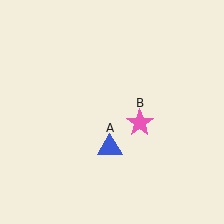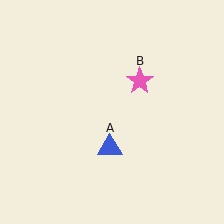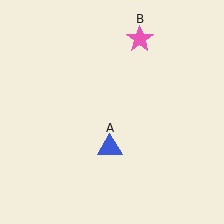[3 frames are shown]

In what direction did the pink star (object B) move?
The pink star (object B) moved up.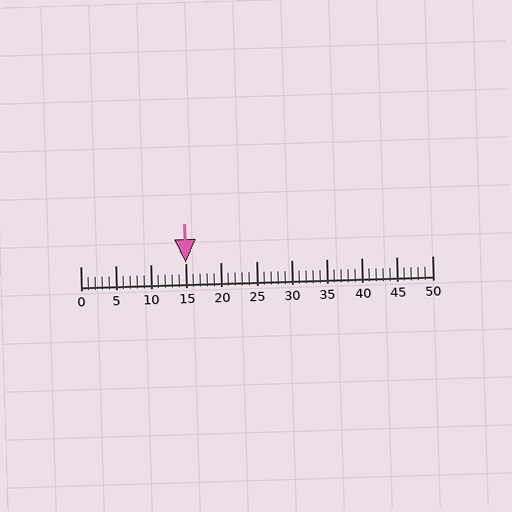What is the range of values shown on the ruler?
The ruler shows values from 0 to 50.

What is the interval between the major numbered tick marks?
The major tick marks are spaced 5 units apart.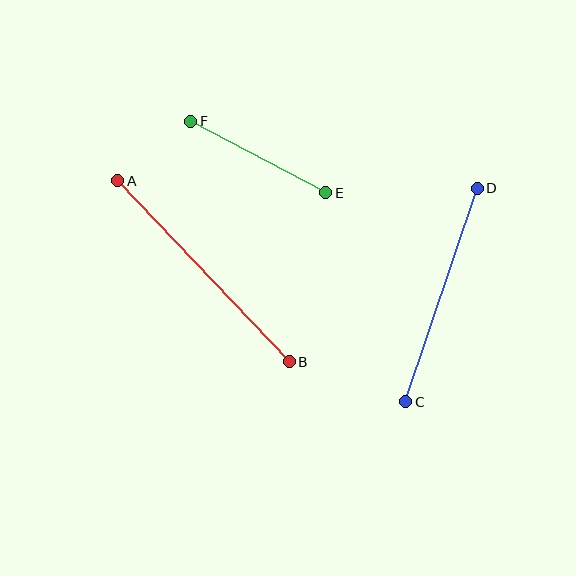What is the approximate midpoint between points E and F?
The midpoint is at approximately (258, 157) pixels.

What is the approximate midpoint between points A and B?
The midpoint is at approximately (203, 271) pixels.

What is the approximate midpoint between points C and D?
The midpoint is at approximately (442, 295) pixels.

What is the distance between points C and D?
The distance is approximately 225 pixels.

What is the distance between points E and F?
The distance is approximately 153 pixels.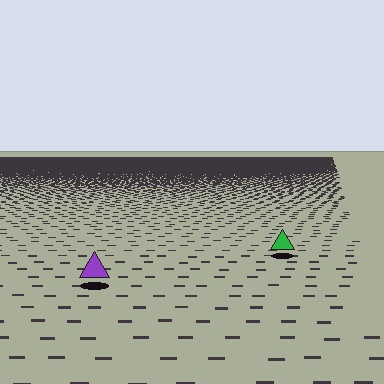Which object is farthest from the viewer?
The green triangle is farthest from the viewer. It appears smaller and the ground texture around it is denser.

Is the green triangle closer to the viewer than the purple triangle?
No. The purple triangle is closer — you can tell from the texture gradient: the ground texture is coarser near it.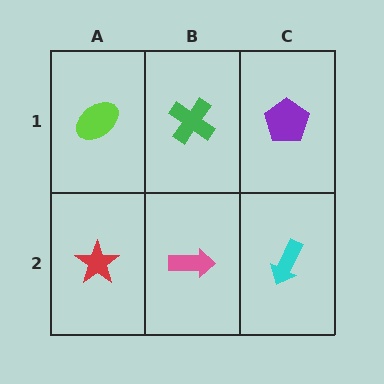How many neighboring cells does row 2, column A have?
2.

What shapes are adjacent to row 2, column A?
A lime ellipse (row 1, column A), a pink arrow (row 2, column B).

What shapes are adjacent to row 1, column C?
A cyan arrow (row 2, column C), a green cross (row 1, column B).